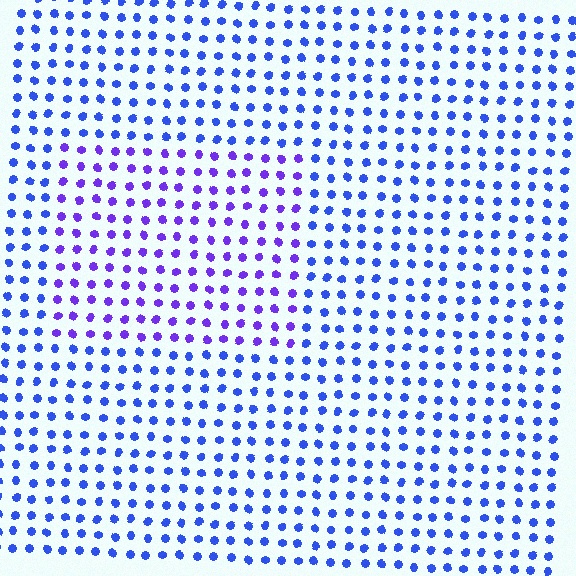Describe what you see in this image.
The image is filled with small blue elements in a uniform arrangement. A rectangle-shaped region is visible where the elements are tinted to a slightly different hue, forming a subtle color boundary.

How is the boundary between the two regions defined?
The boundary is defined purely by a slight shift in hue (about 33 degrees). Spacing, size, and orientation are identical on both sides.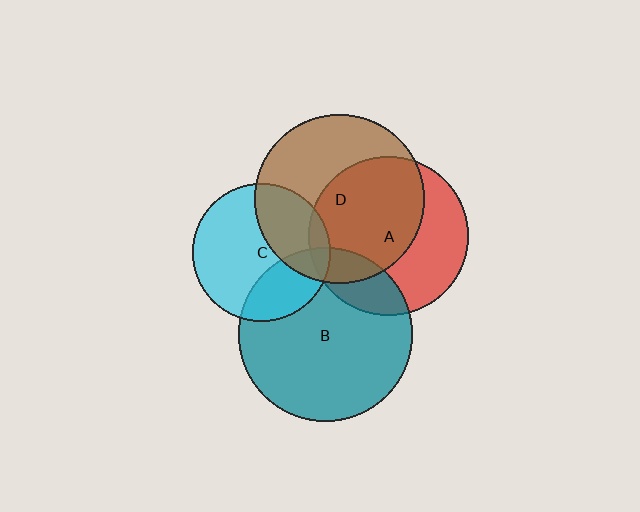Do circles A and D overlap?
Yes.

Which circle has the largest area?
Circle B (teal).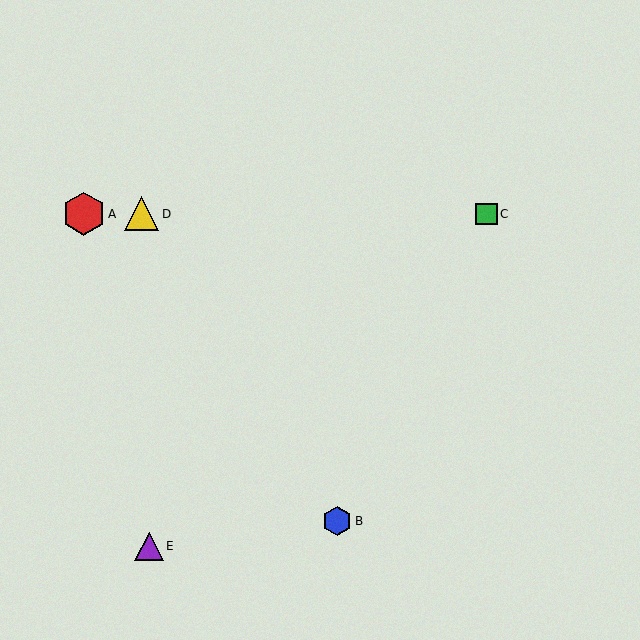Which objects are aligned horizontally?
Objects A, C, D are aligned horizontally.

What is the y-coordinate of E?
Object E is at y≈546.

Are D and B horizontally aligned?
No, D is at y≈214 and B is at y≈521.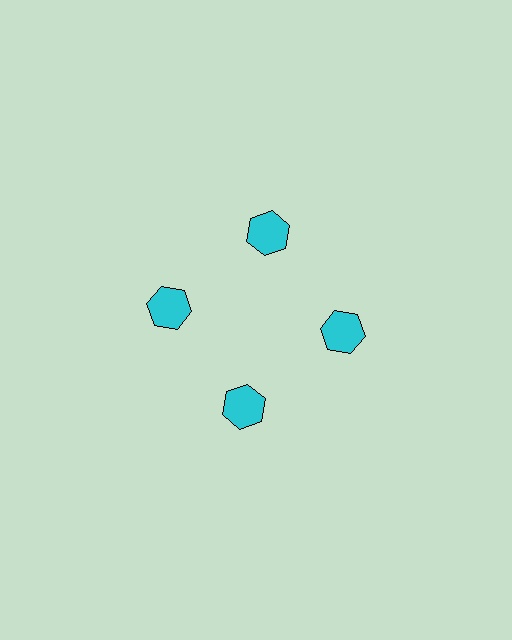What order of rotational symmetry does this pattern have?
This pattern has 4-fold rotational symmetry.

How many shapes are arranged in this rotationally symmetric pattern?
There are 4 shapes, arranged in 4 groups of 1.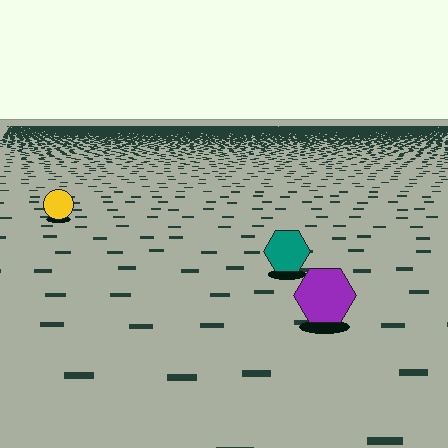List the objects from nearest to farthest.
From nearest to farthest: the purple hexagon, the teal hexagon, the yellow circle.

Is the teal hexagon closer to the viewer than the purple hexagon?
No. The purple hexagon is closer — you can tell from the texture gradient: the ground texture is coarser near it.